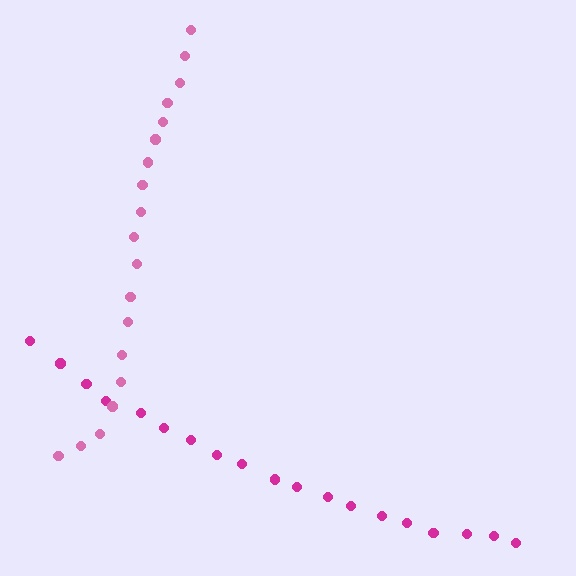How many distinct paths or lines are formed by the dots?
There are 2 distinct paths.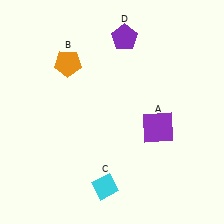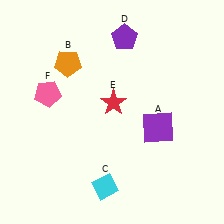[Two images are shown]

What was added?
A red star (E), a pink pentagon (F) were added in Image 2.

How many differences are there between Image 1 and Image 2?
There are 2 differences between the two images.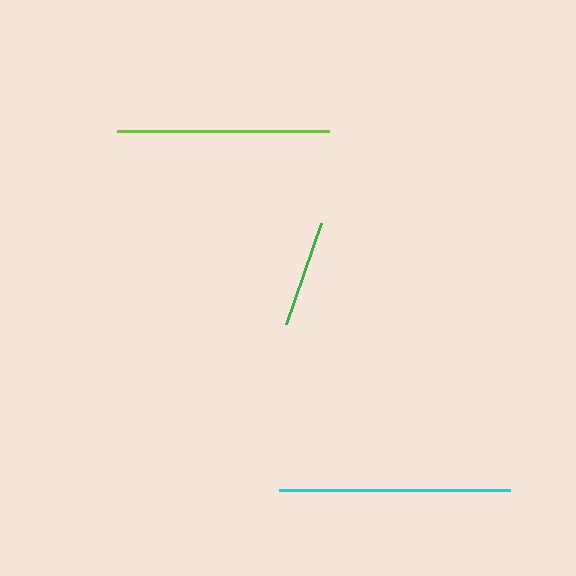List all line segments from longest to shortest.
From longest to shortest: cyan, lime, green.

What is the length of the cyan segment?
The cyan segment is approximately 231 pixels long.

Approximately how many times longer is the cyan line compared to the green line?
The cyan line is approximately 2.2 times the length of the green line.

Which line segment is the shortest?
The green line is the shortest at approximately 107 pixels.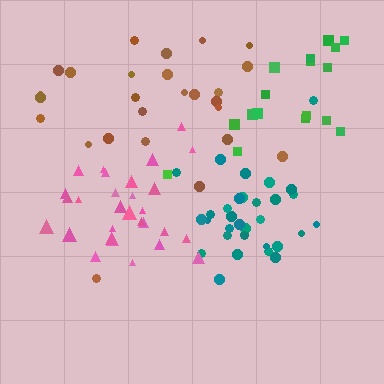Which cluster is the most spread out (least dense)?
Green.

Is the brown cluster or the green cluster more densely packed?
Brown.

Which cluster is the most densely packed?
Pink.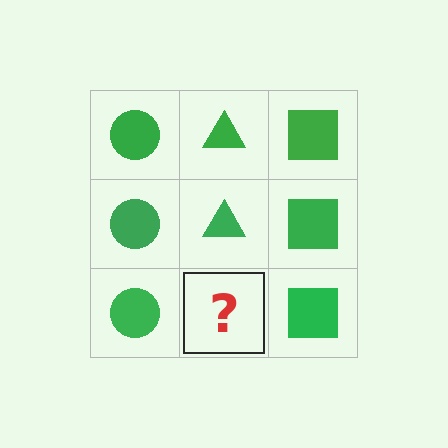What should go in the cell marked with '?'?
The missing cell should contain a green triangle.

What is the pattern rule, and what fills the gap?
The rule is that each column has a consistent shape. The gap should be filled with a green triangle.